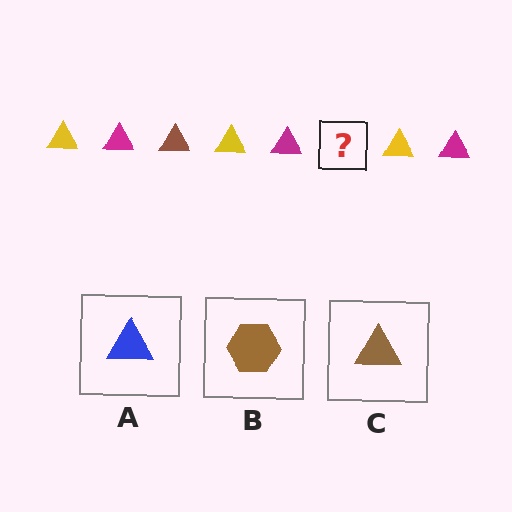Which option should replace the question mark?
Option C.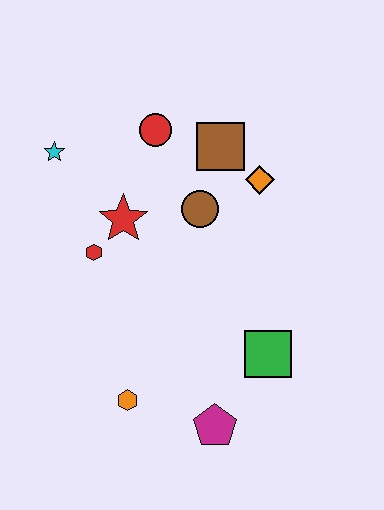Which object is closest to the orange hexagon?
The magenta pentagon is closest to the orange hexagon.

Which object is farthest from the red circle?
The magenta pentagon is farthest from the red circle.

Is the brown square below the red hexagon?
No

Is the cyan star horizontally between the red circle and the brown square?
No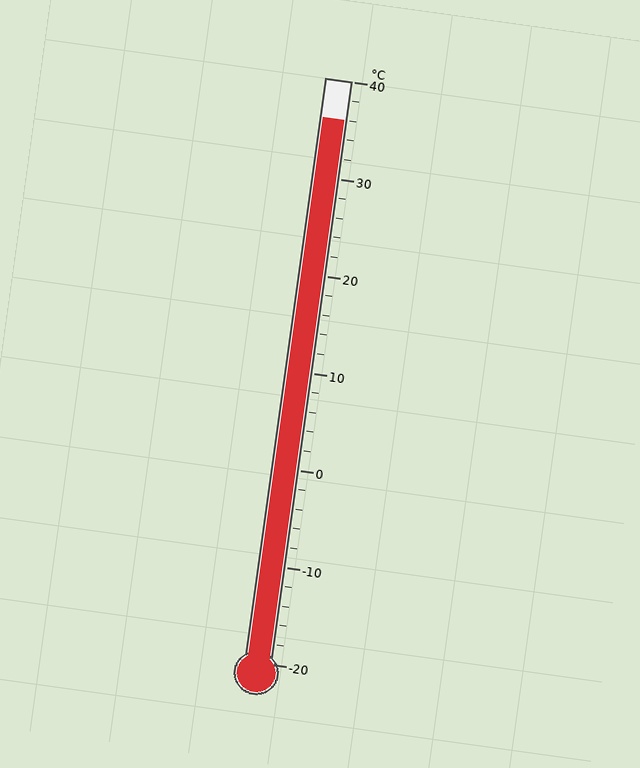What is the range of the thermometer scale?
The thermometer scale ranges from -20°C to 40°C.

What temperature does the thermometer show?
The thermometer shows approximately 36°C.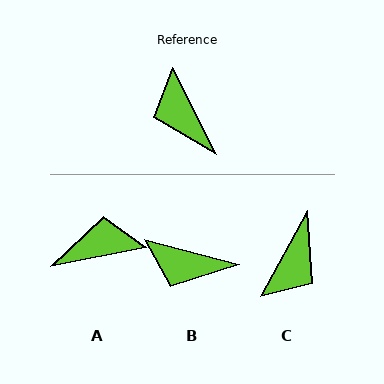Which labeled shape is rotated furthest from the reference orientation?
C, about 124 degrees away.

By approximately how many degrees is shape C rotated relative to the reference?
Approximately 124 degrees counter-clockwise.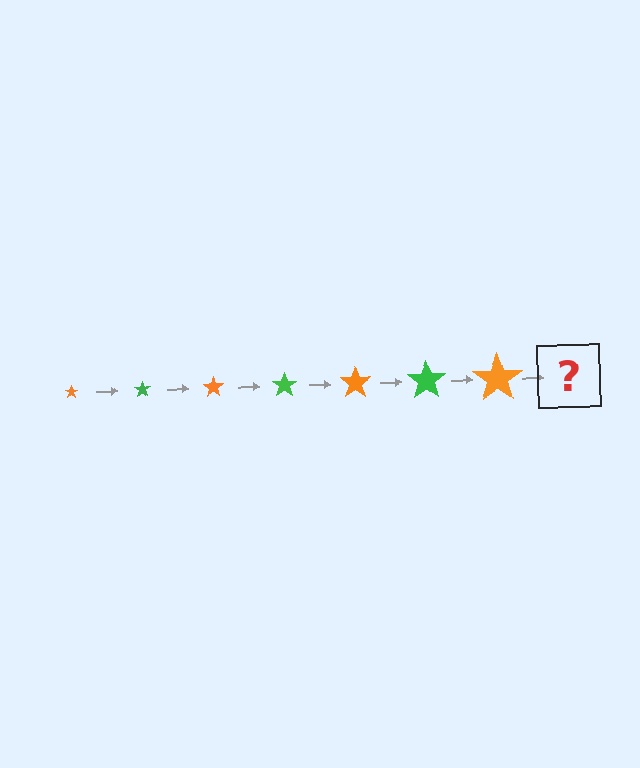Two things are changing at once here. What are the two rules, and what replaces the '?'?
The two rules are that the star grows larger each step and the color cycles through orange and green. The '?' should be a green star, larger than the previous one.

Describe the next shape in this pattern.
It should be a green star, larger than the previous one.